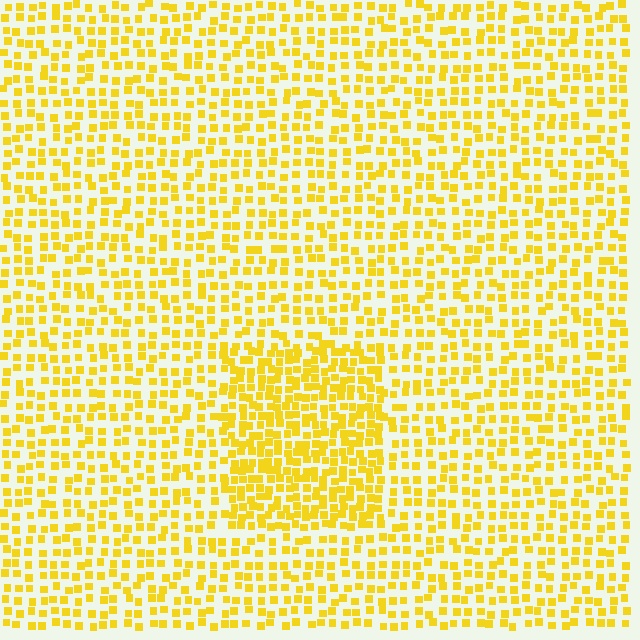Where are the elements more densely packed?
The elements are more densely packed inside the rectangle boundary.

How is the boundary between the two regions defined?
The boundary is defined by a change in element density (approximately 1.8x ratio). All elements are the same color, size, and shape.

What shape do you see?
I see a rectangle.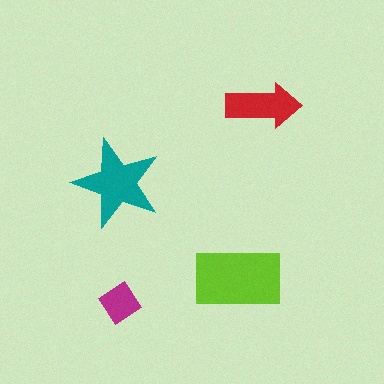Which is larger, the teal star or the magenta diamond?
The teal star.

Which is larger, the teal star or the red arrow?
The teal star.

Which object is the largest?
The lime rectangle.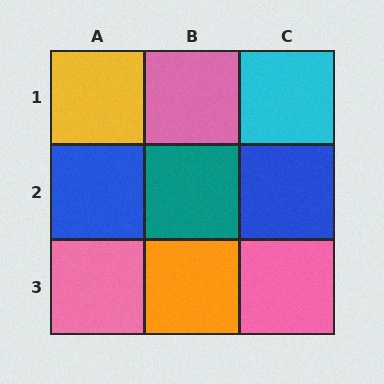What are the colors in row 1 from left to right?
Yellow, pink, cyan.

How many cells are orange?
1 cell is orange.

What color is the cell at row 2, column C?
Blue.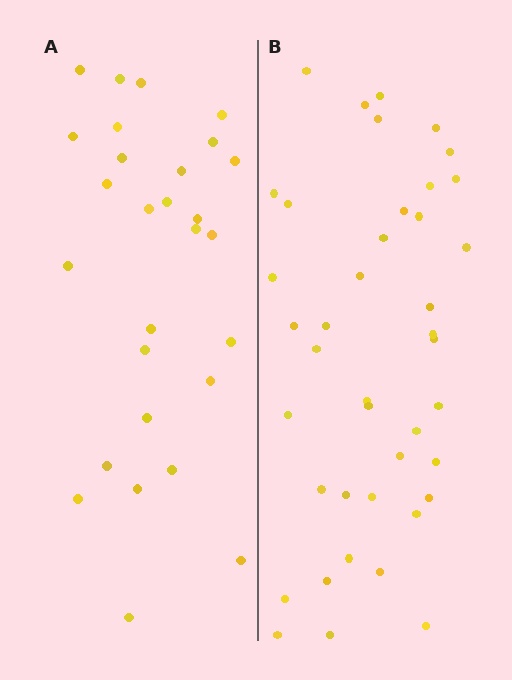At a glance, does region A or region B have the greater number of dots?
Region B (the right region) has more dots.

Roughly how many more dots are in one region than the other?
Region B has approximately 15 more dots than region A.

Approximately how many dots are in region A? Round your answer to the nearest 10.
About 30 dots. (The exact count is 28, which rounds to 30.)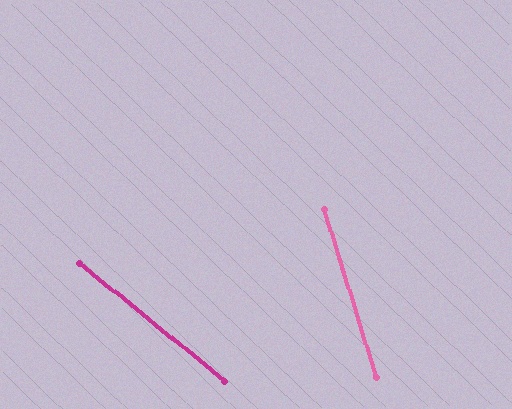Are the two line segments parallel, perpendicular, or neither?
Neither parallel nor perpendicular — they differ by about 34°.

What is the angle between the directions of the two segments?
Approximately 34 degrees.